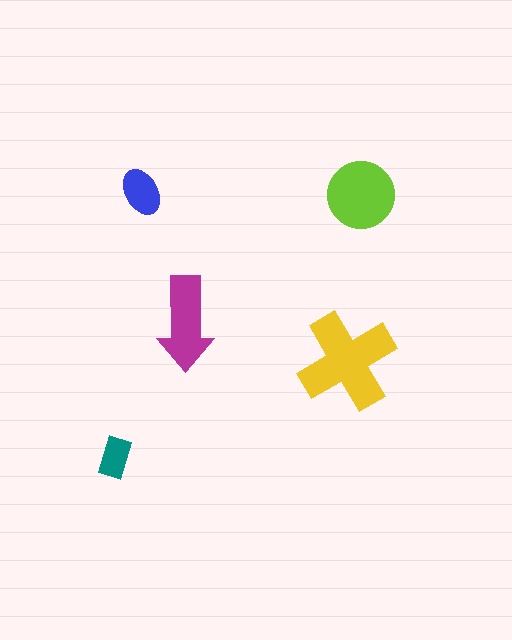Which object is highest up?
The blue ellipse is topmost.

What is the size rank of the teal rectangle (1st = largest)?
5th.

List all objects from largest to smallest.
The yellow cross, the lime circle, the magenta arrow, the blue ellipse, the teal rectangle.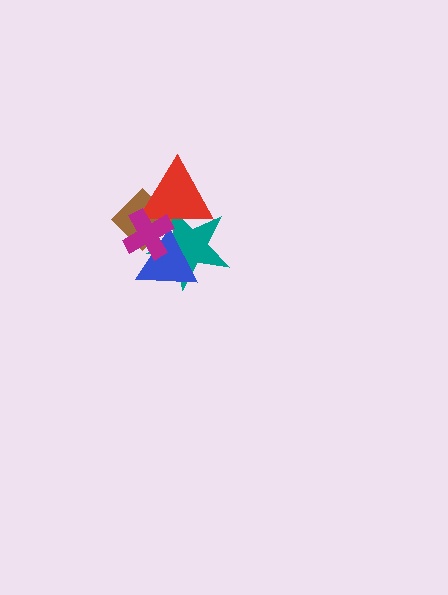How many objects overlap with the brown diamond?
4 objects overlap with the brown diamond.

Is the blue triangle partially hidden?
Yes, it is partially covered by another shape.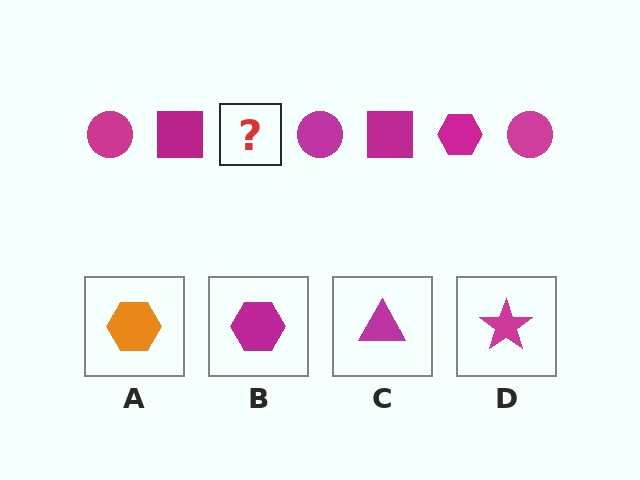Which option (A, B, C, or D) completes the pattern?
B.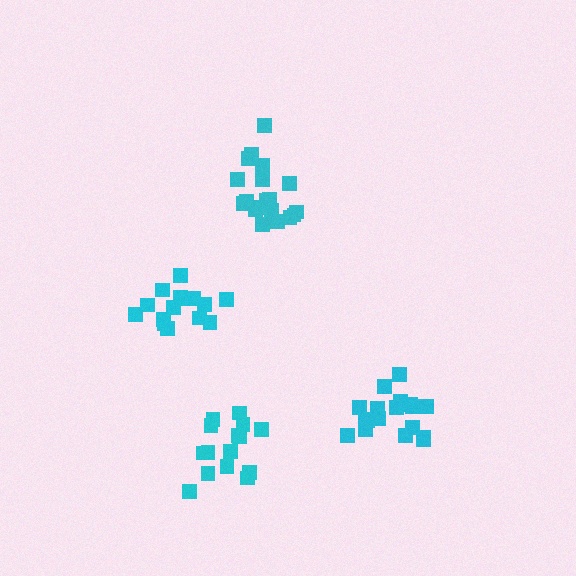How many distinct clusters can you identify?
There are 4 distinct clusters.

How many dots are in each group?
Group 1: 18 dots, Group 2: 20 dots, Group 3: 15 dots, Group 4: 15 dots (68 total).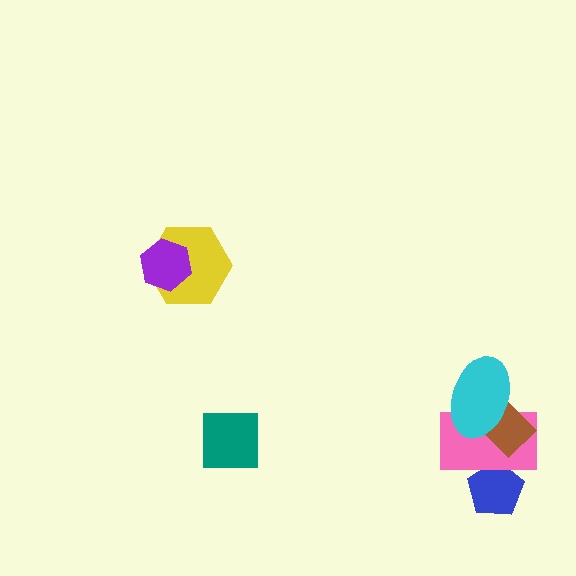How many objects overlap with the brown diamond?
2 objects overlap with the brown diamond.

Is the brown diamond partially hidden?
Yes, it is partially covered by another shape.